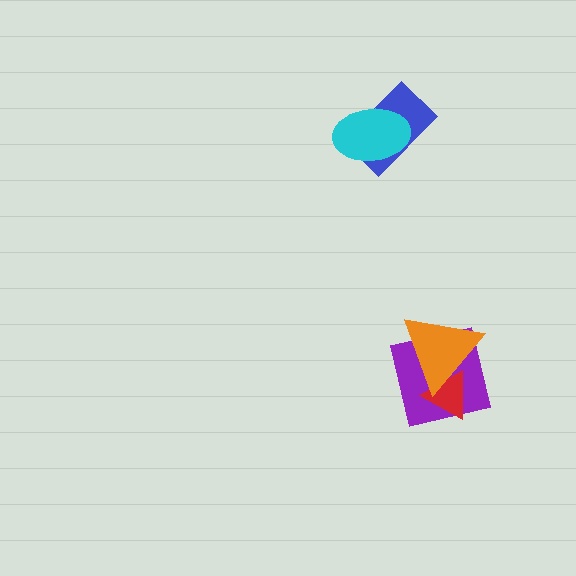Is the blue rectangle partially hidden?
Yes, it is partially covered by another shape.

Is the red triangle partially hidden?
Yes, it is partially covered by another shape.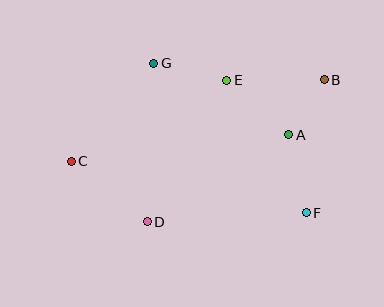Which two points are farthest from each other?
Points B and C are farthest from each other.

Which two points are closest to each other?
Points A and B are closest to each other.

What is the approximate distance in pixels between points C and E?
The distance between C and E is approximately 175 pixels.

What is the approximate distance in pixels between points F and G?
The distance between F and G is approximately 214 pixels.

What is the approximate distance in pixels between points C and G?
The distance between C and G is approximately 128 pixels.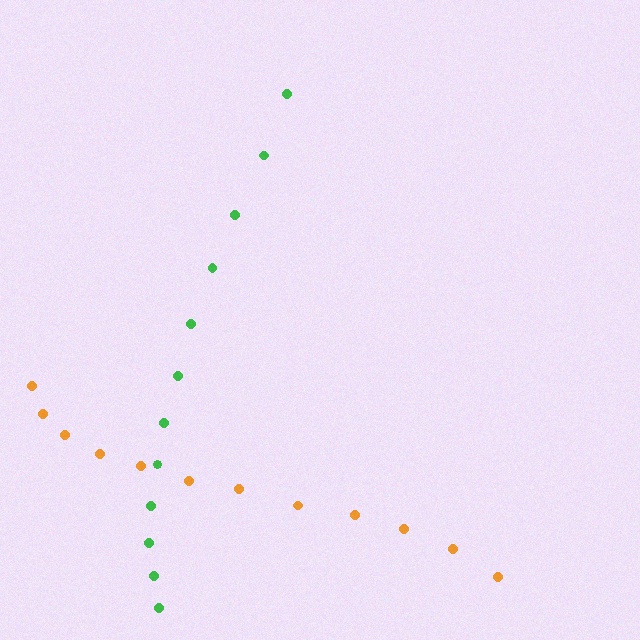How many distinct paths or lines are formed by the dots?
There are 2 distinct paths.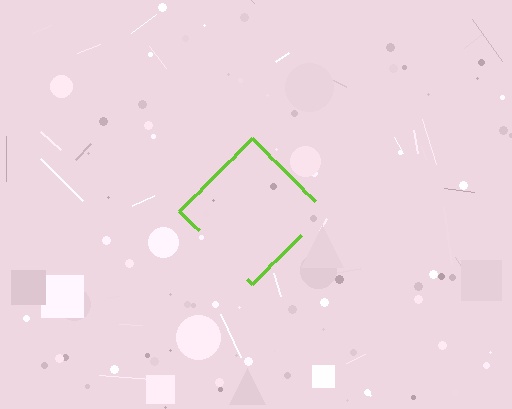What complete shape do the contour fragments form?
The contour fragments form a diamond.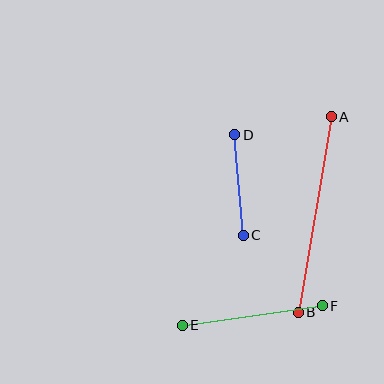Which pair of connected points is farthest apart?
Points A and B are farthest apart.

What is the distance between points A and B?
The distance is approximately 198 pixels.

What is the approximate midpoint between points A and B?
The midpoint is at approximately (315, 215) pixels.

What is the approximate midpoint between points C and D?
The midpoint is at approximately (239, 185) pixels.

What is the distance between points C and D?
The distance is approximately 101 pixels.